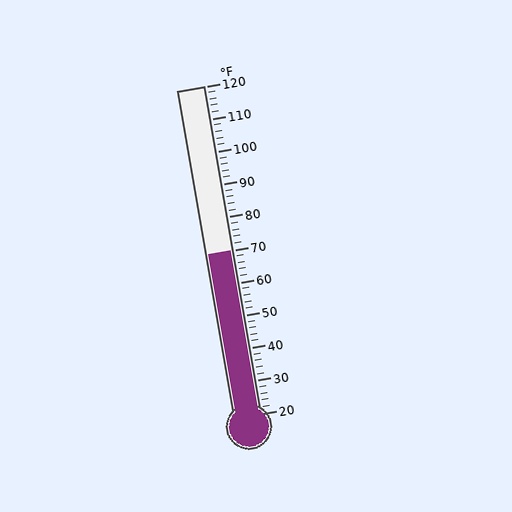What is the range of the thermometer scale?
The thermometer scale ranges from 20°F to 120°F.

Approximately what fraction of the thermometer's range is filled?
The thermometer is filled to approximately 50% of its range.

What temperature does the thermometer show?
The thermometer shows approximately 70°F.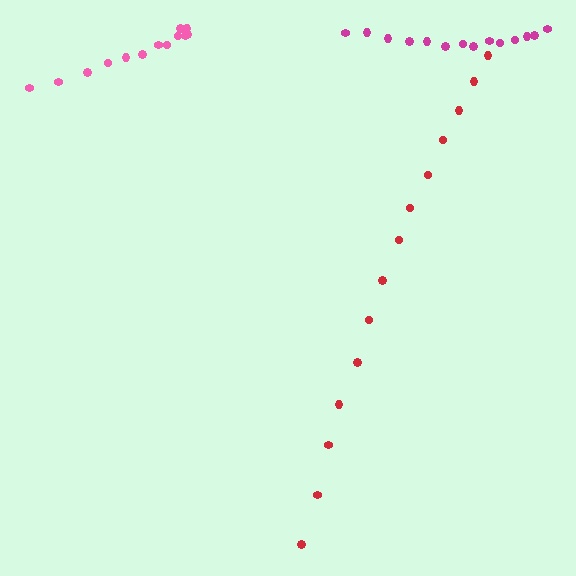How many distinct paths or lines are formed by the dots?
There are 3 distinct paths.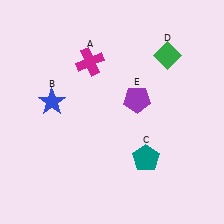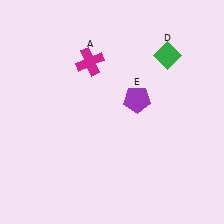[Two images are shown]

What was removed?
The blue star (B), the teal pentagon (C) were removed in Image 2.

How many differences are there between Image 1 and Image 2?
There are 2 differences between the two images.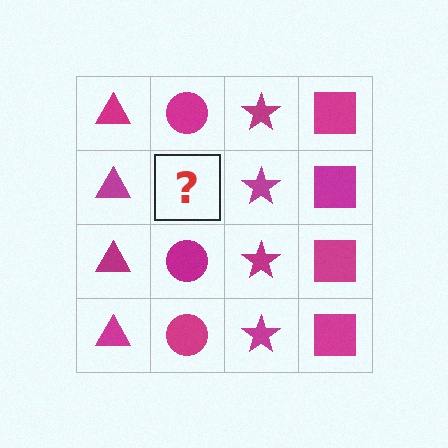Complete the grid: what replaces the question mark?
The question mark should be replaced with a magenta circle.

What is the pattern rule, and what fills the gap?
The rule is that each column has a consistent shape. The gap should be filled with a magenta circle.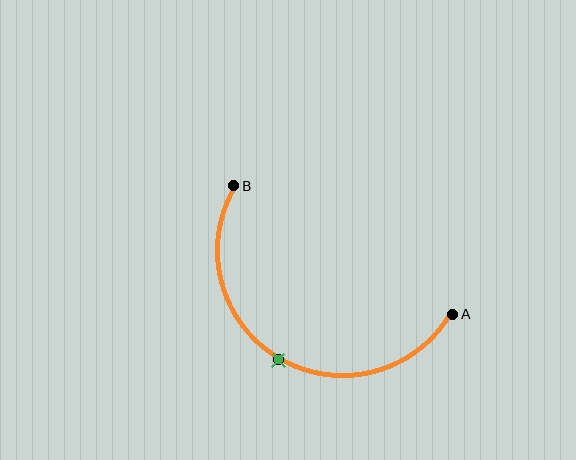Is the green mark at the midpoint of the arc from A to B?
Yes. The green mark lies on the arc at equal arc-length from both A and B — it is the arc midpoint.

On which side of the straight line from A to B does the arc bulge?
The arc bulges below the straight line connecting A and B.